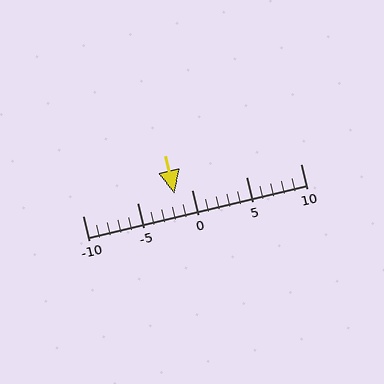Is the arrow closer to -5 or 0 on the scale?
The arrow is closer to 0.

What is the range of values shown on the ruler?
The ruler shows values from -10 to 10.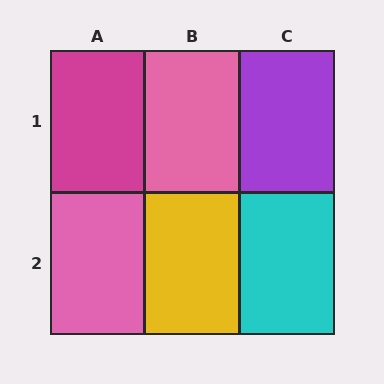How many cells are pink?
2 cells are pink.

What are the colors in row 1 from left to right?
Magenta, pink, purple.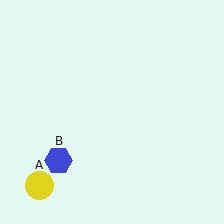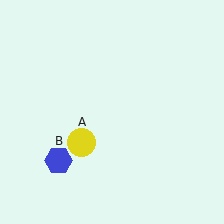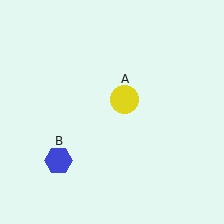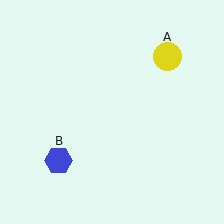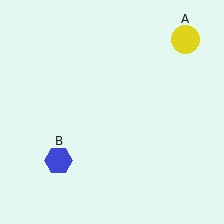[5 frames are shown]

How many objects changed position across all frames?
1 object changed position: yellow circle (object A).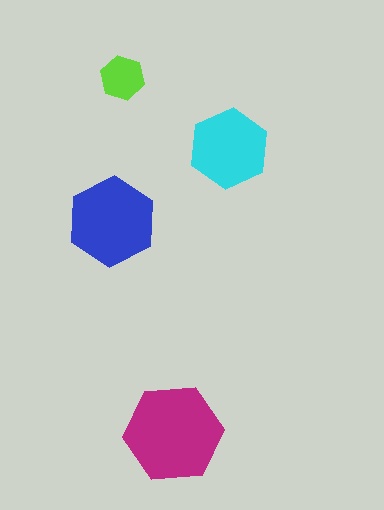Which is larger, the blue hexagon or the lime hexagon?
The blue one.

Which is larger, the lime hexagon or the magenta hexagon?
The magenta one.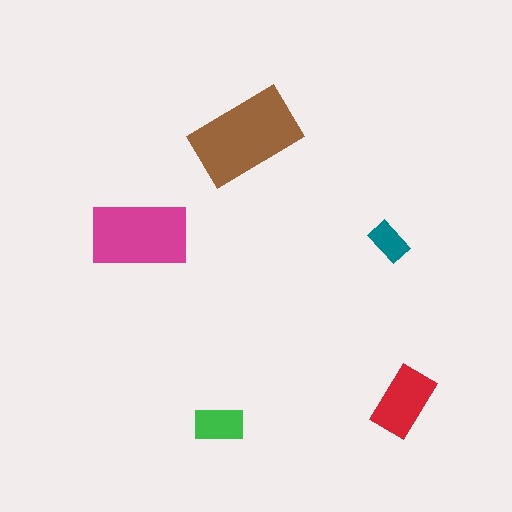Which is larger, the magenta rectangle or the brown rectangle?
The brown one.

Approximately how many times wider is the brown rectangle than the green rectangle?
About 2 times wider.